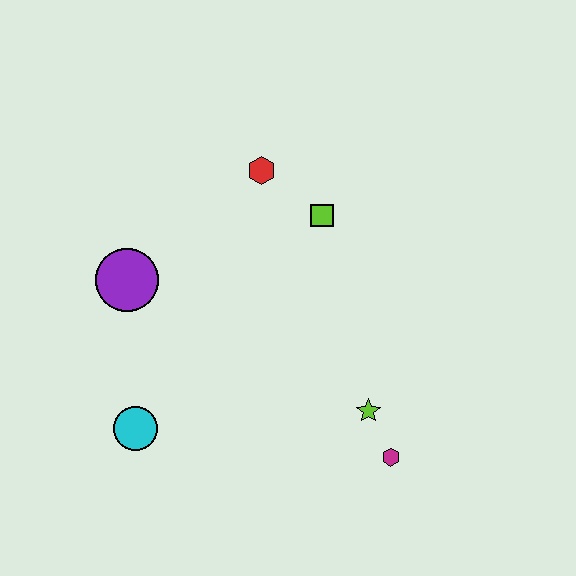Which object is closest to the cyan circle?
The purple circle is closest to the cyan circle.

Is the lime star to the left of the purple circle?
No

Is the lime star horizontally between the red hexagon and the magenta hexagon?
Yes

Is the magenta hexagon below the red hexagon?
Yes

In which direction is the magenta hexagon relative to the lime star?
The magenta hexagon is below the lime star.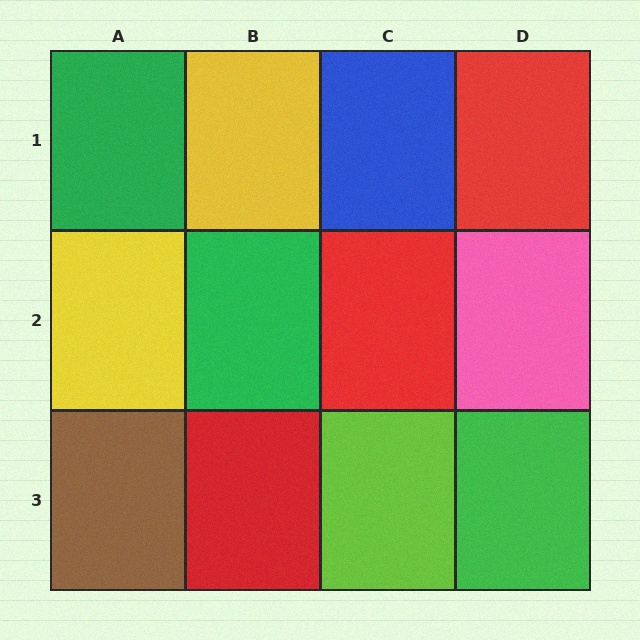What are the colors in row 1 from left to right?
Green, yellow, blue, red.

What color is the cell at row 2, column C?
Red.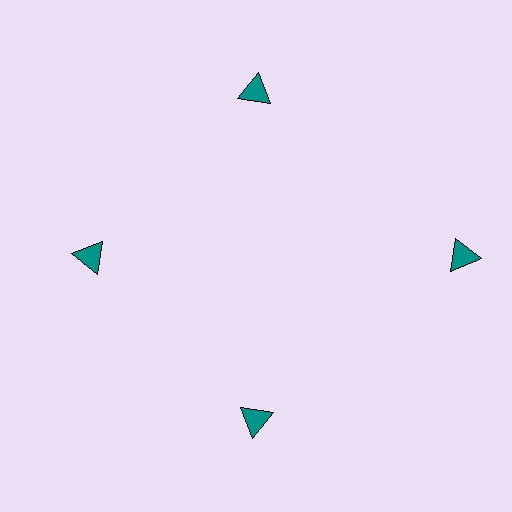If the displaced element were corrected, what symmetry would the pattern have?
It would have 4-fold rotational symmetry — the pattern would map onto itself every 90 degrees.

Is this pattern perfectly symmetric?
No. The 4 teal triangles are arranged in a ring, but one element near the 3 o'clock position is pushed outward from the center, breaking the 4-fold rotational symmetry.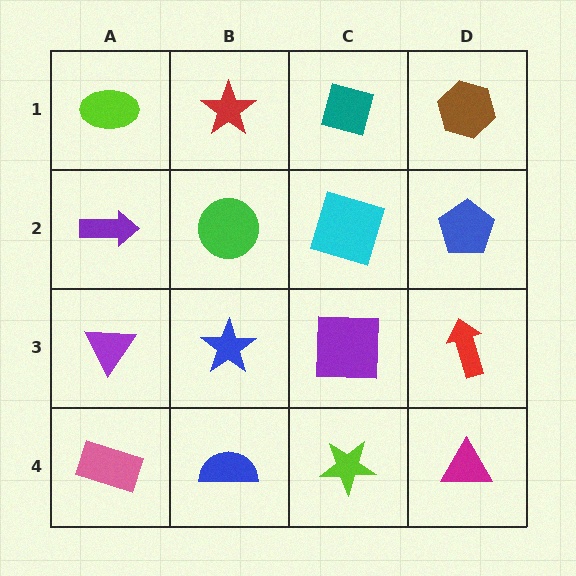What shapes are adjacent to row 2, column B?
A red star (row 1, column B), a blue star (row 3, column B), a purple arrow (row 2, column A), a cyan square (row 2, column C).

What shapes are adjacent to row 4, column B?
A blue star (row 3, column B), a pink rectangle (row 4, column A), a lime star (row 4, column C).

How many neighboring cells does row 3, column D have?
3.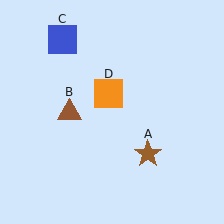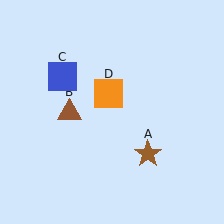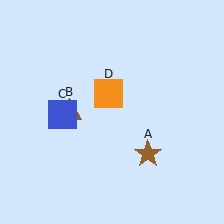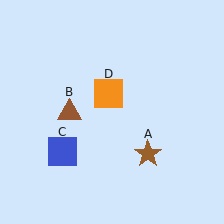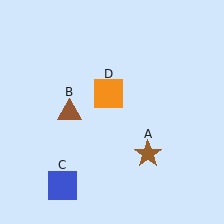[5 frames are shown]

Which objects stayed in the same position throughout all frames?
Brown star (object A) and brown triangle (object B) and orange square (object D) remained stationary.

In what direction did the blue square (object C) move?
The blue square (object C) moved down.